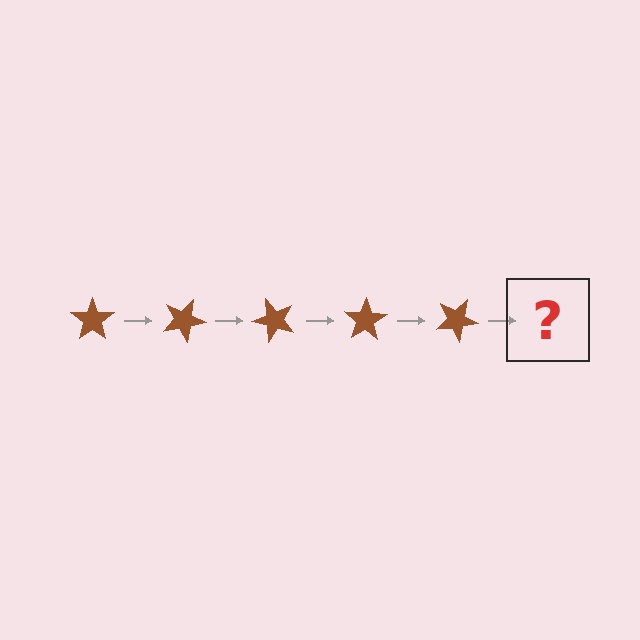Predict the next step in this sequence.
The next step is a brown star rotated 125 degrees.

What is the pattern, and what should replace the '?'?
The pattern is that the star rotates 25 degrees each step. The '?' should be a brown star rotated 125 degrees.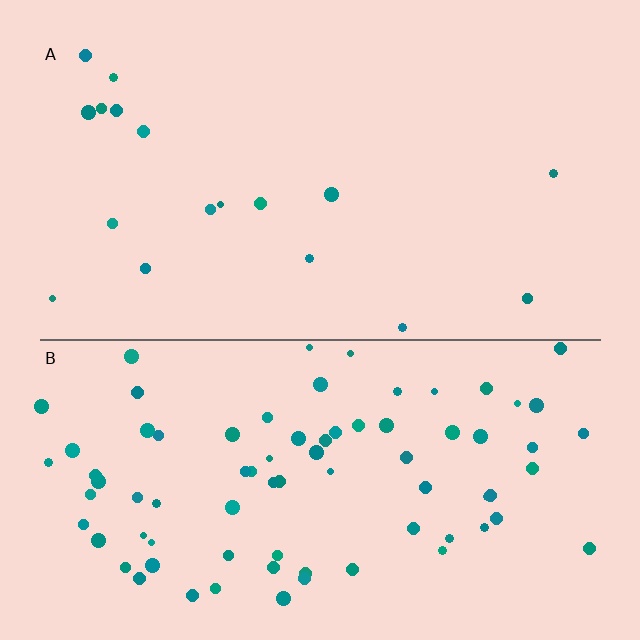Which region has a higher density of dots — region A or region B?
B (the bottom).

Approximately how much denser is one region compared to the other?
Approximately 4.5× — region B over region A.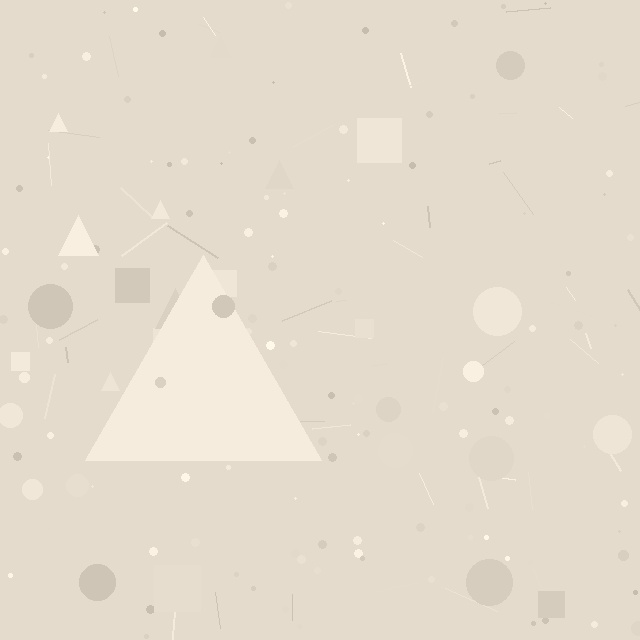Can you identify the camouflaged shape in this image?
The camouflaged shape is a triangle.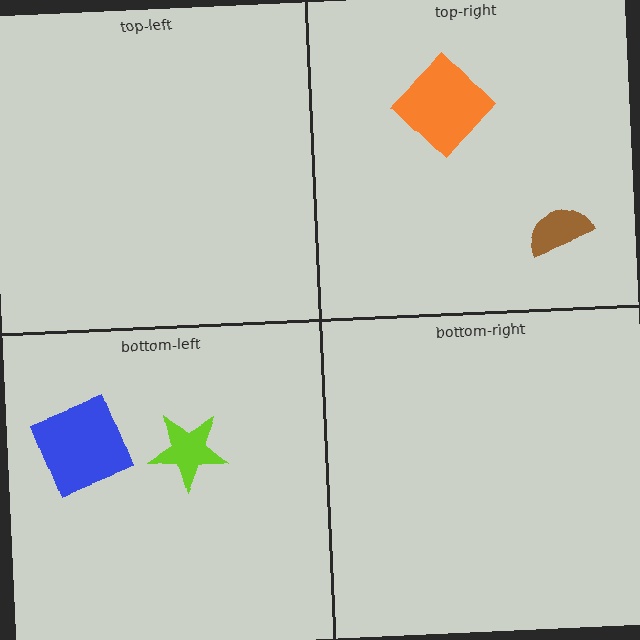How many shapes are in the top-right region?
2.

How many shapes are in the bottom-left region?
2.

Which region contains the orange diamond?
The top-right region.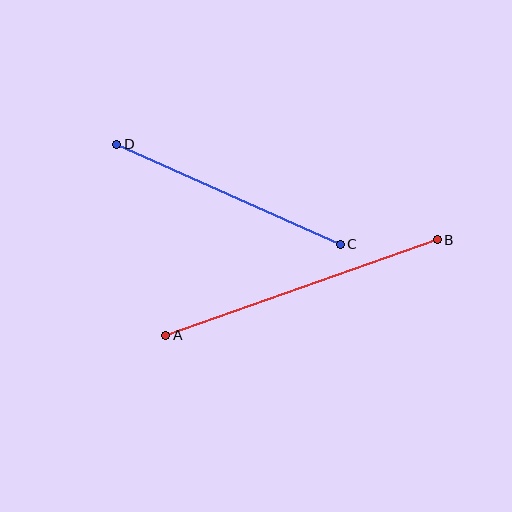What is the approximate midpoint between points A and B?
The midpoint is at approximately (301, 287) pixels.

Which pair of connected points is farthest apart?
Points A and B are farthest apart.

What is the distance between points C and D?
The distance is approximately 245 pixels.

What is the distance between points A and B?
The distance is approximately 287 pixels.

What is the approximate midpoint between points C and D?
The midpoint is at approximately (228, 194) pixels.